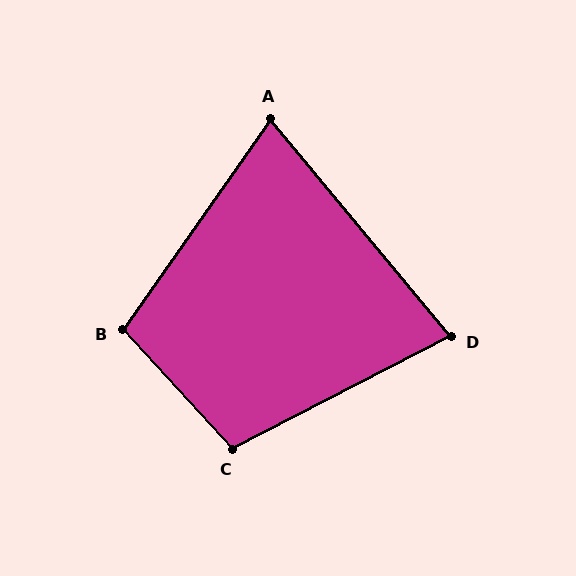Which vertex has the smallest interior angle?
A, at approximately 75 degrees.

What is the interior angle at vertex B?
Approximately 102 degrees (obtuse).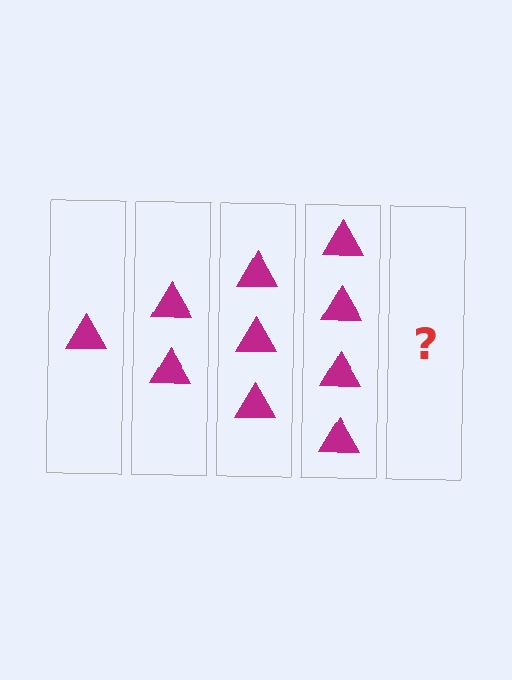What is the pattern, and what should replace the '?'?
The pattern is that each step adds one more triangle. The '?' should be 5 triangles.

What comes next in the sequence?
The next element should be 5 triangles.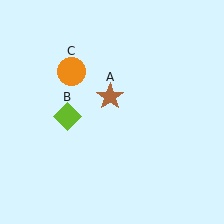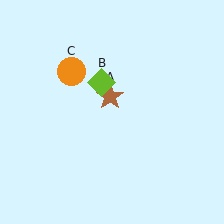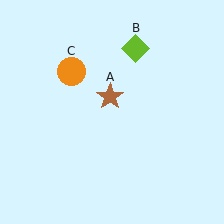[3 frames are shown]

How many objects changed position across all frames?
1 object changed position: lime diamond (object B).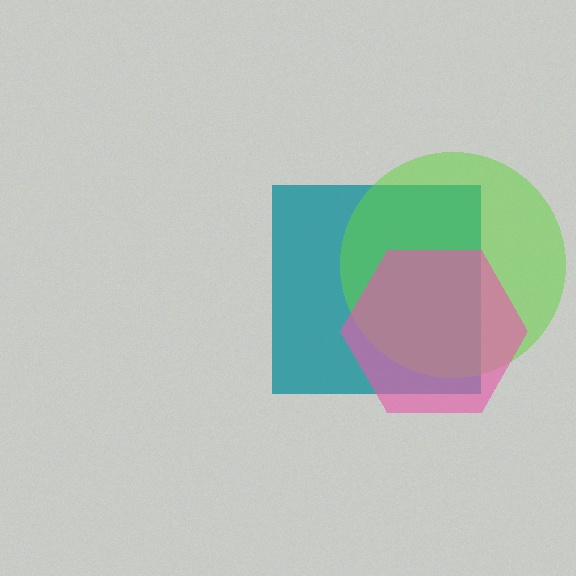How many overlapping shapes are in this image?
There are 3 overlapping shapes in the image.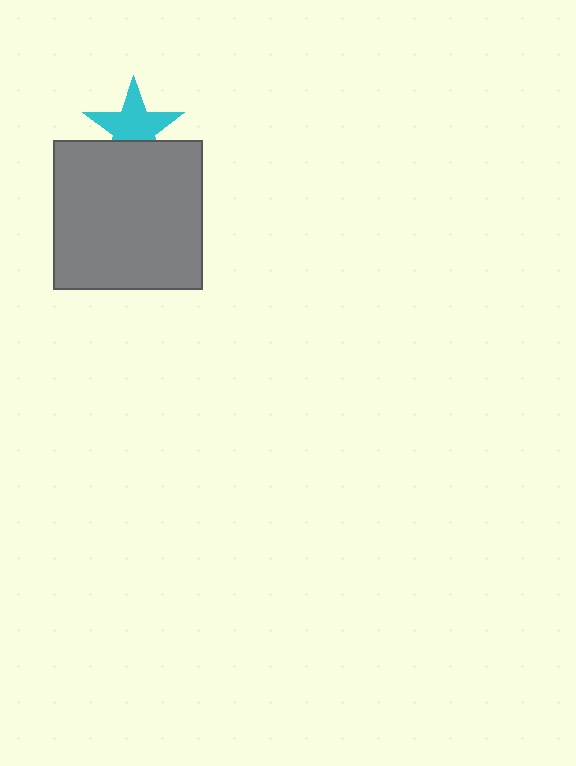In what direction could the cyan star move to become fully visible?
The cyan star could move up. That would shift it out from behind the gray square entirely.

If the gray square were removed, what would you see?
You would see the complete cyan star.